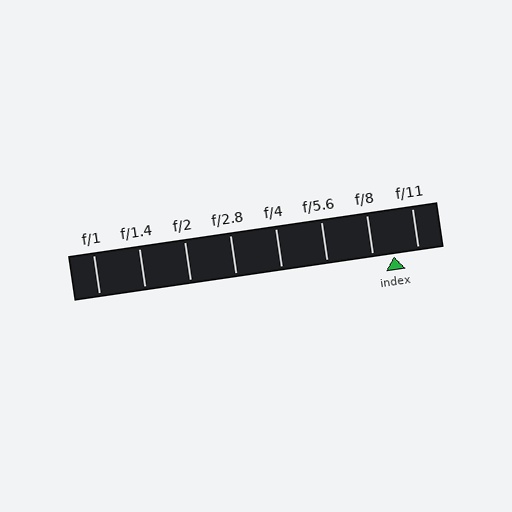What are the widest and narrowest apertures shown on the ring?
The widest aperture shown is f/1 and the narrowest is f/11.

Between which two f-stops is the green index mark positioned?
The index mark is between f/8 and f/11.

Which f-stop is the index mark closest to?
The index mark is closest to f/8.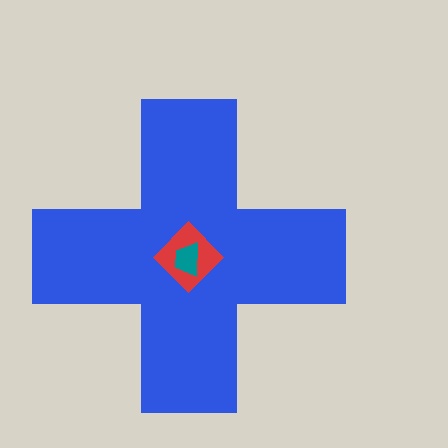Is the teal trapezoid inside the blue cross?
Yes.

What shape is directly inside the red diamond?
The teal trapezoid.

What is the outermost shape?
The blue cross.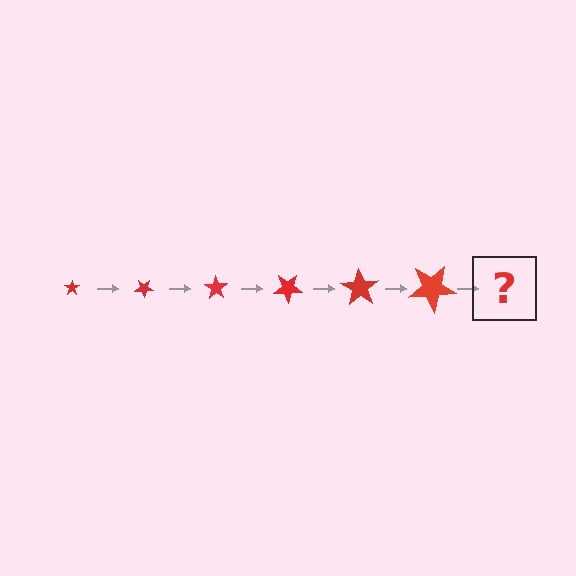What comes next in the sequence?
The next element should be a star, larger than the previous one and rotated 210 degrees from the start.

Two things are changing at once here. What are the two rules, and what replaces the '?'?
The two rules are that the star grows larger each step and it rotates 35 degrees each step. The '?' should be a star, larger than the previous one and rotated 210 degrees from the start.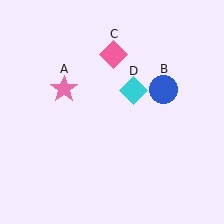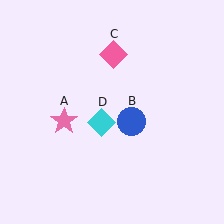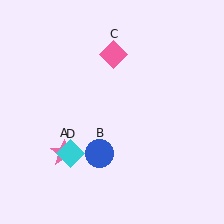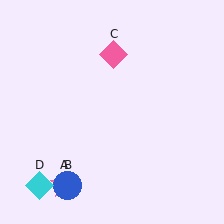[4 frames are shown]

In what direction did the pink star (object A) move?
The pink star (object A) moved down.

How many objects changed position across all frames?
3 objects changed position: pink star (object A), blue circle (object B), cyan diamond (object D).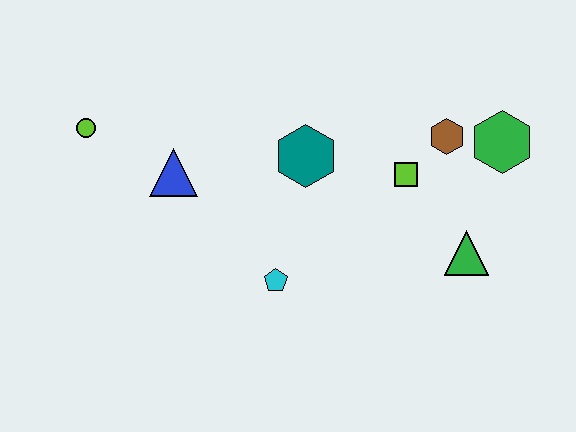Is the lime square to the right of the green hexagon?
No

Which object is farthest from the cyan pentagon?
The green hexagon is farthest from the cyan pentagon.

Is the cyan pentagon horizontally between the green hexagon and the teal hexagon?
No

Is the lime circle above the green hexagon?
Yes